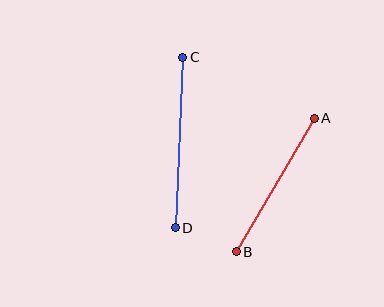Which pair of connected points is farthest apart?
Points C and D are farthest apart.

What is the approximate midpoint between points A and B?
The midpoint is at approximately (275, 185) pixels.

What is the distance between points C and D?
The distance is approximately 171 pixels.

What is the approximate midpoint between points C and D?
The midpoint is at approximately (179, 142) pixels.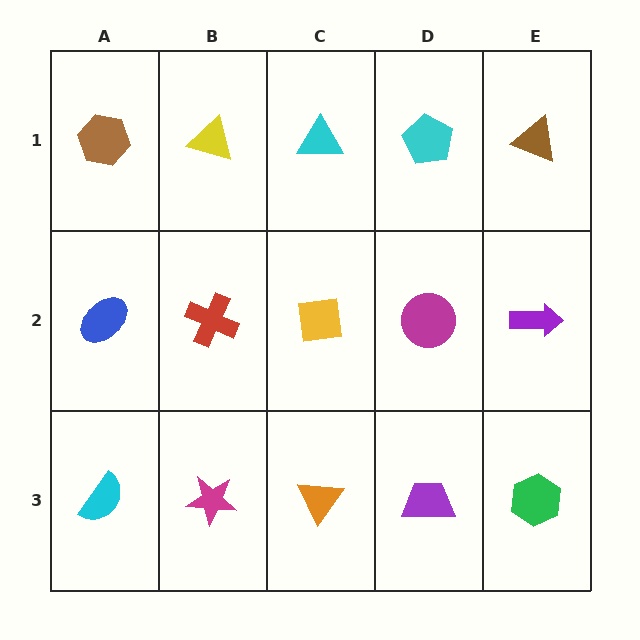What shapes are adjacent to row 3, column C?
A yellow square (row 2, column C), a magenta star (row 3, column B), a purple trapezoid (row 3, column D).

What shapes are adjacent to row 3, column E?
A purple arrow (row 2, column E), a purple trapezoid (row 3, column D).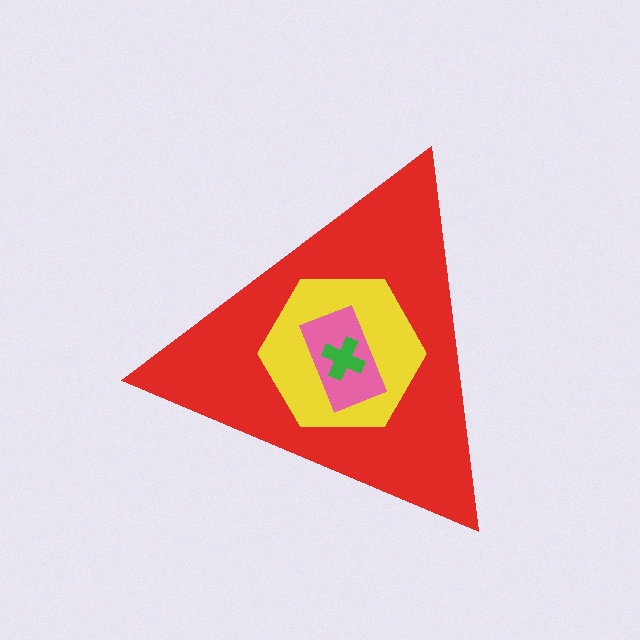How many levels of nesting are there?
4.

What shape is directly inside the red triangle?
The yellow hexagon.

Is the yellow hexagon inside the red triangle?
Yes.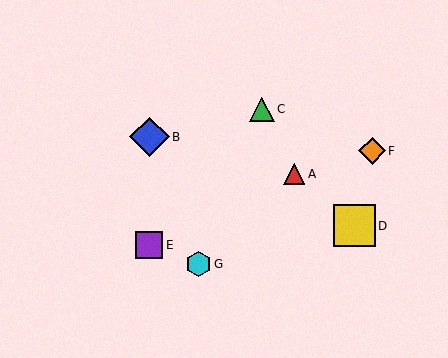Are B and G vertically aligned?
No, B is at x≈149 and G is at x≈198.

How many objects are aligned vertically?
2 objects (B, E) are aligned vertically.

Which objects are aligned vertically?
Objects B, E are aligned vertically.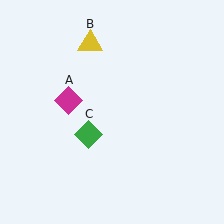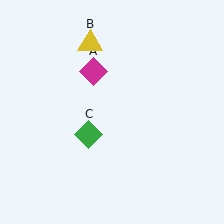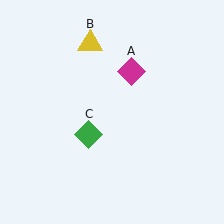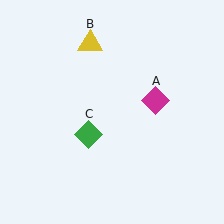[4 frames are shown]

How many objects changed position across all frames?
1 object changed position: magenta diamond (object A).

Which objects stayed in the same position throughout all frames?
Yellow triangle (object B) and green diamond (object C) remained stationary.